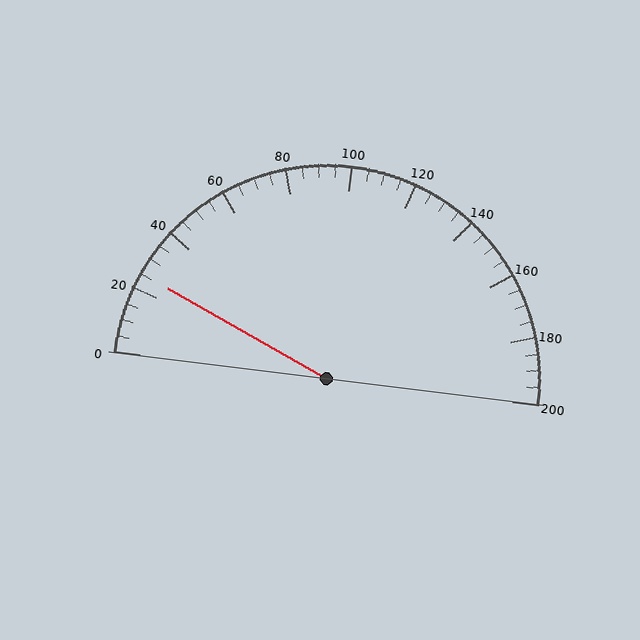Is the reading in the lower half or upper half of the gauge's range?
The reading is in the lower half of the range (0 to 200).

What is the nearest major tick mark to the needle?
The nearest major tick mark is 20.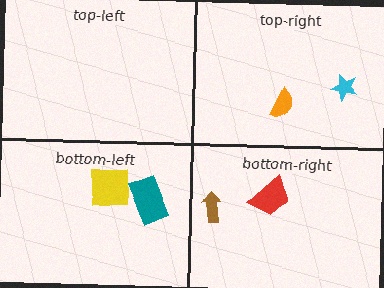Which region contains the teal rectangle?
The bottom-left region.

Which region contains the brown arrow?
The bottom-right region.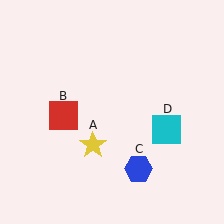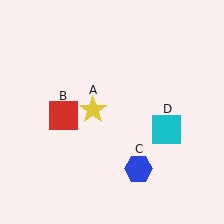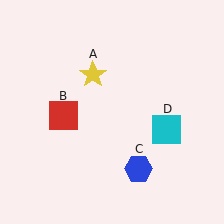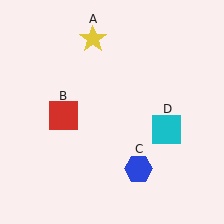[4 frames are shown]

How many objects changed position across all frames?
1 object changed position: yellow star (object A).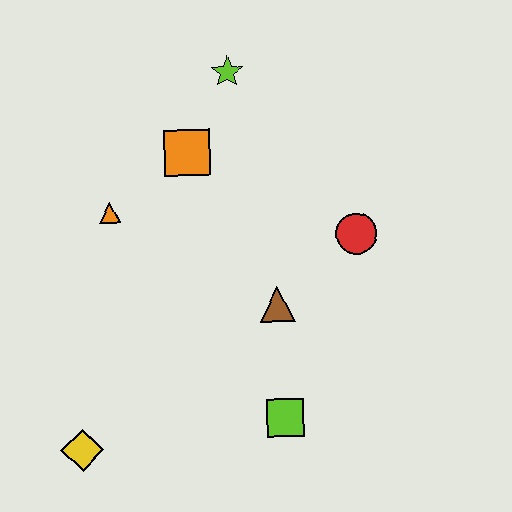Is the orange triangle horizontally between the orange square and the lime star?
No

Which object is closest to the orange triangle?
The orange square is closest to the orange triangle.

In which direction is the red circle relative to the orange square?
The red circle is to the right of the orange square.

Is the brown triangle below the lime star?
Yes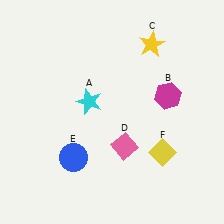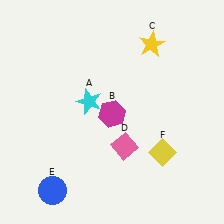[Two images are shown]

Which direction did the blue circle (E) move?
The blue circle (E) moved down.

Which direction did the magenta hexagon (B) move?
The magenta hexagon (B) moved left.